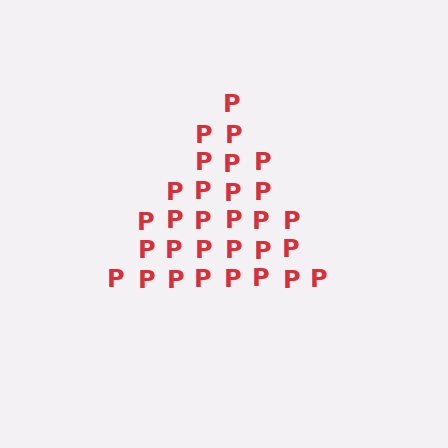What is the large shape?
The large shape is a triangle.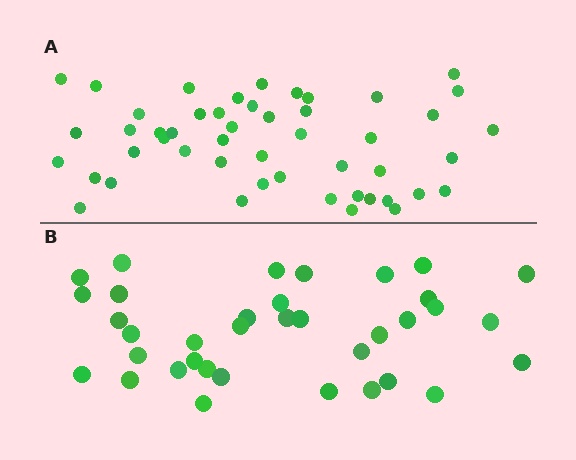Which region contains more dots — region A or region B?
Region A (the top region) has more dots.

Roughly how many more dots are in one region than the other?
Region A has approximately 15 more dots than region B.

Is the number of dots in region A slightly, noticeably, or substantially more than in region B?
Region A has noticeably more, but not dramatically so. The ratio is roughly 1.4 to 1.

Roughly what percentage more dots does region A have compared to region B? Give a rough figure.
About 35% more.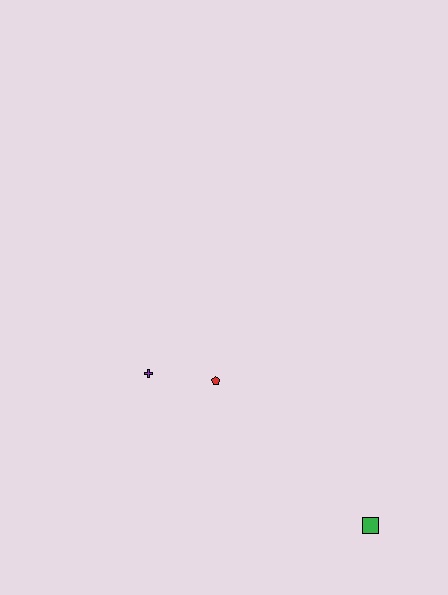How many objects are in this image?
There are 3 objects.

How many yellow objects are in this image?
There are no yellow objects.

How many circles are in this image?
There are no circles.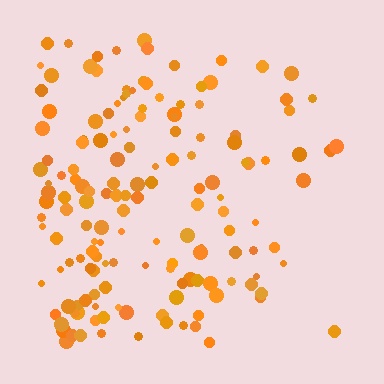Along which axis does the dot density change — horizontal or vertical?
Horizontal.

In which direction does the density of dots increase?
From right to left, with the left side densest.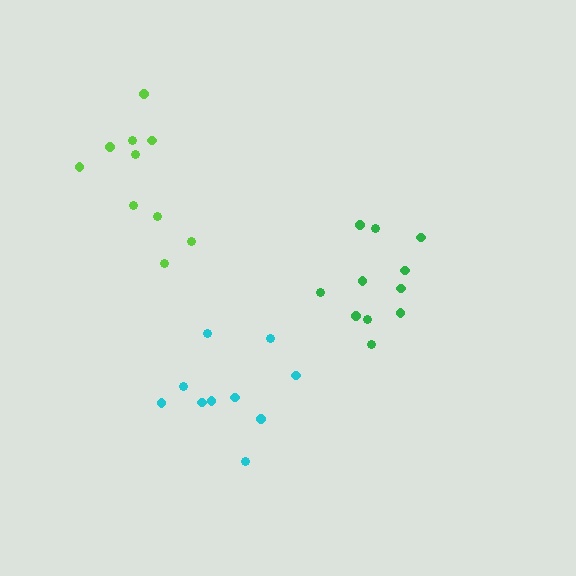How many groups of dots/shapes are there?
There are 3 groups.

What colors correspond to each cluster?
The clusters are colored: lime, cyan, green.